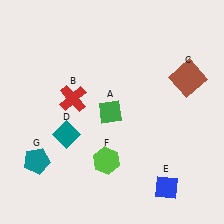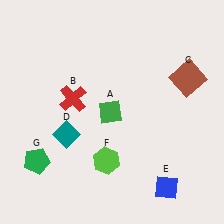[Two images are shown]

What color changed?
The pentagon (G) changed from teal in Image 1 to green in Image 2.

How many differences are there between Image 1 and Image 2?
There is 1 difference between the two images.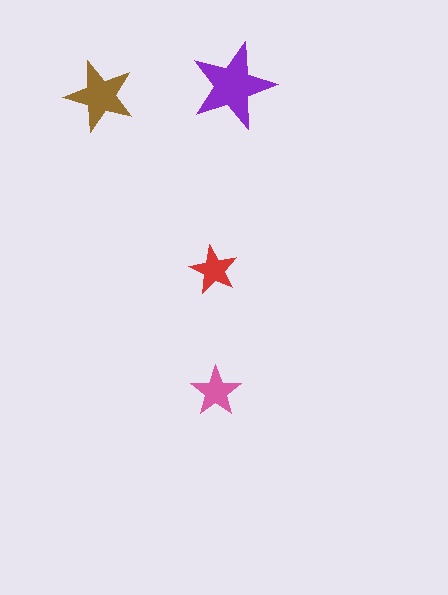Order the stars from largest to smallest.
the purple one, the brown one, the pink one, the red one.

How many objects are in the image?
There are 4 objects in the image.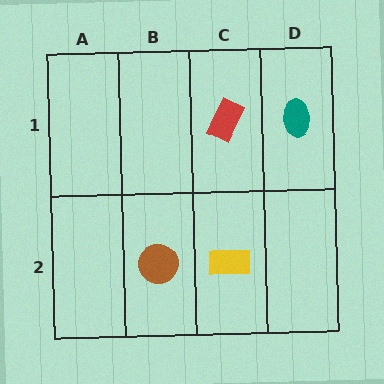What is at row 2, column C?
A yellow rectangle.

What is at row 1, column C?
A red rectangle.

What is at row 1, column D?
A teal ellipse.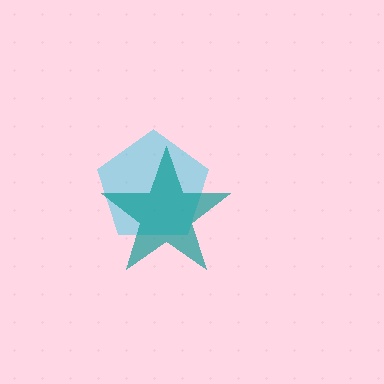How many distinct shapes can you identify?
There are 2 distinct shapes: a cyan pentagon, a teal star.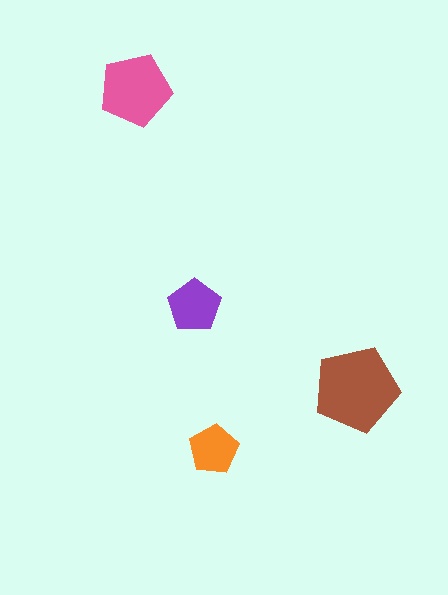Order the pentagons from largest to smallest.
the brown one, the pink one, the purple one, the orange one.